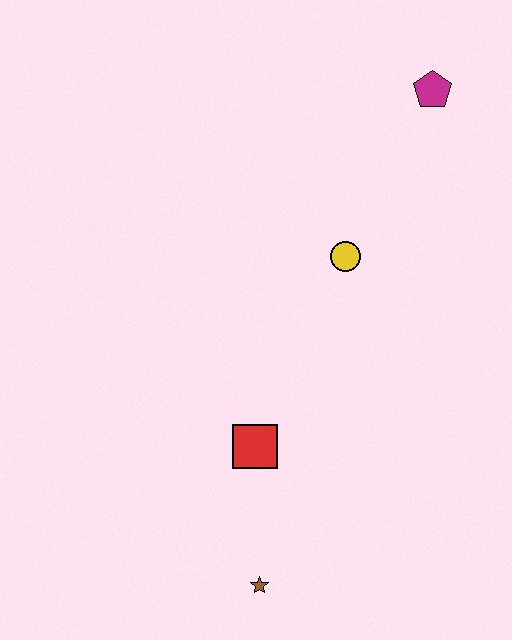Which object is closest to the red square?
The brown star is closest to the red square.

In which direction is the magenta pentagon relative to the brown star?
The magenta pentagon is above the brown star.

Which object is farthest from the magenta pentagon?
The brown star is farthest from the magenta pentagon.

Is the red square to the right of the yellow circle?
No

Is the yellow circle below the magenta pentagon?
Yes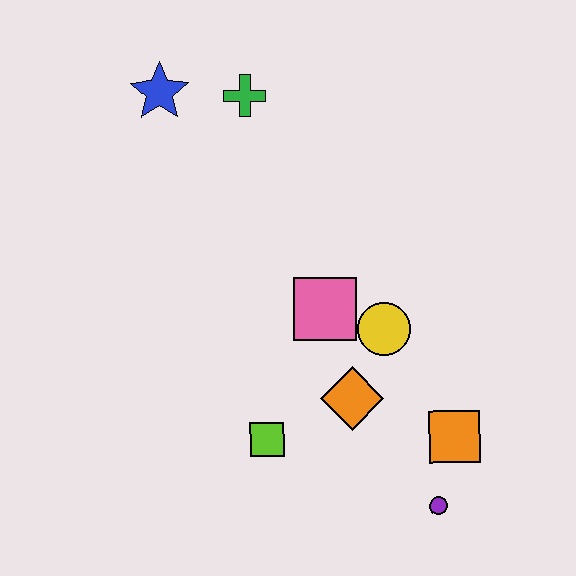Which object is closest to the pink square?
The yellow circle is closest to the pink square.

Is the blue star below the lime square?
No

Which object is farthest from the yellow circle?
The blue star is farthest from the yellow circle.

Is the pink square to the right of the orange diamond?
No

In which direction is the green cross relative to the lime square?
The green cross is above the lime square.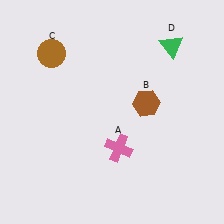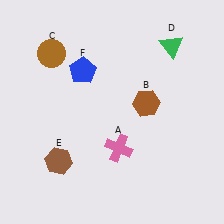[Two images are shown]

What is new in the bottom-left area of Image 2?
A brown hexagon (E) was added in the bottom-left area of Image 2.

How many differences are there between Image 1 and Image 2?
There are 2 differences between the two images.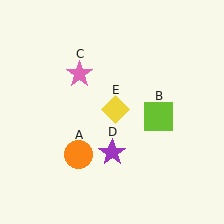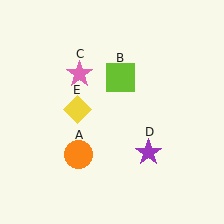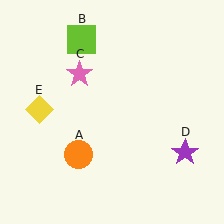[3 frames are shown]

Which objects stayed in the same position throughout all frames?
Orange circle (object A) and pink star (object C) remained stationary.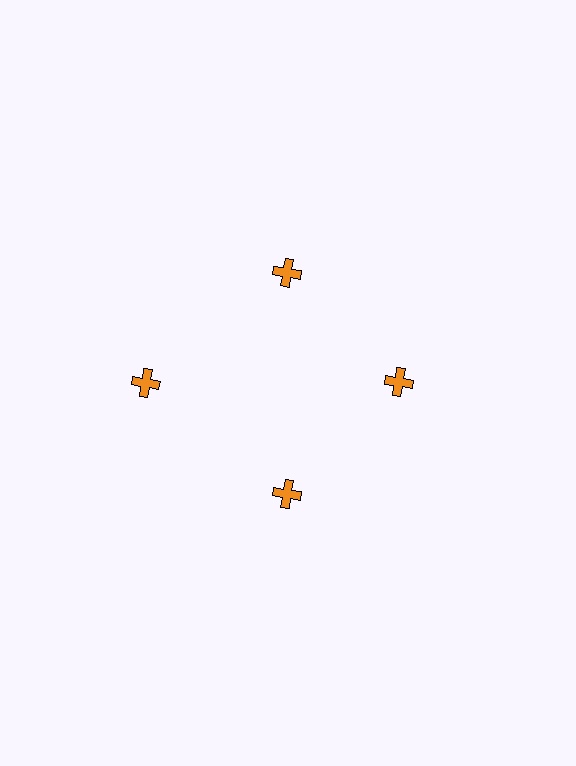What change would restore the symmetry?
The symmetry would be restored by moving it inward, back onto the ring so that all 4 crosses sit at equal angles and equal distance from the center.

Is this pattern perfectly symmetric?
No. The 4 orange crosses are arranged in a ring, but one element near the 9 o'clock position is pushed outward from the center, breaking the 4-fold rotational symmetry.